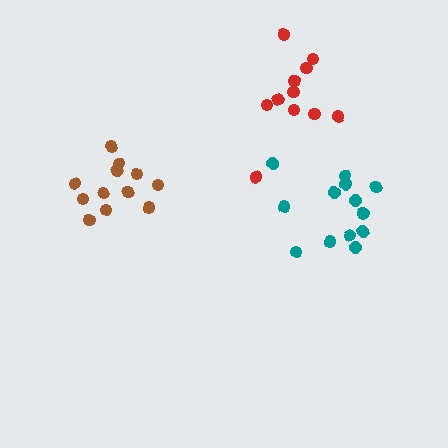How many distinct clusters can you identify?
There are 3 distinct clusters.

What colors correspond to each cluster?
The clusters are colored: brown, red, teal.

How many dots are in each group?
Group 1: 12 dots, Group 2: 11 dots, Group 3: 14 dots (37 total).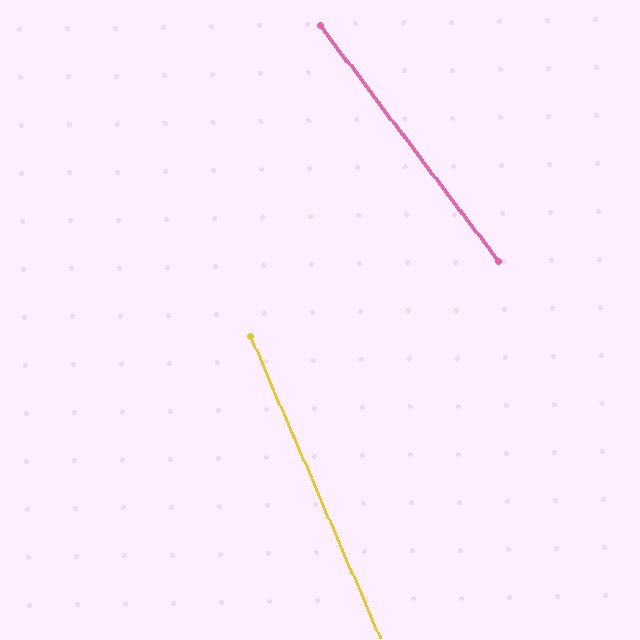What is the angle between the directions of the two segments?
Approximately 14 degrees.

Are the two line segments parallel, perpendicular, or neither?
Neither parallel nor perpendicular — they differ by about 14°.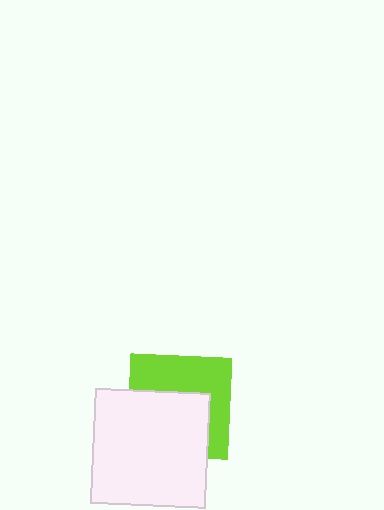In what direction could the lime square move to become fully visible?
The lime square could move up. That would shift it out from behind the white square entirely.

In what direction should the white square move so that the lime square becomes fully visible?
The white square should move down. That is the shortest direction to clear the overlap and leave the lime square fully visible.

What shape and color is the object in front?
The object in front is a white square.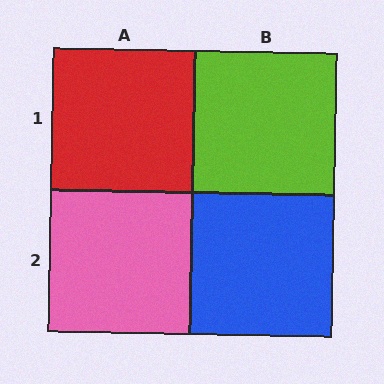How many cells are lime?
1 cell is lime.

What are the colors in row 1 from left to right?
Red, lime.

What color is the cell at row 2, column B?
Blue.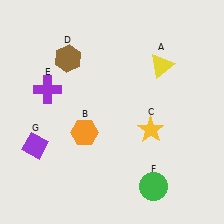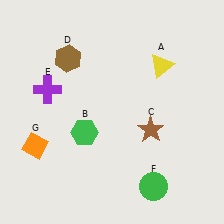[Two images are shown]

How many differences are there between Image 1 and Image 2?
There are 3 differences between the two images.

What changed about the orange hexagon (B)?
In Image 1, B is orange. In Image 2, it changed to green.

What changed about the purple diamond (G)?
In Image 1, G is purple. In Image 2, it changed to orange.